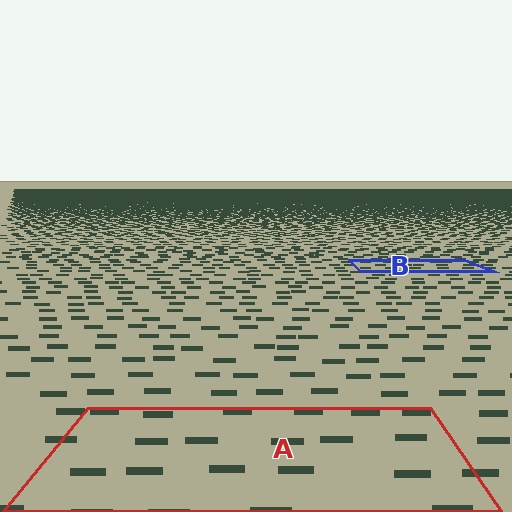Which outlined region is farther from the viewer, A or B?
Region B is farther from the viewer — the texture elements inside it appear smaller and more densely packed.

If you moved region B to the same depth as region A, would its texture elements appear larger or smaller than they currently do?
They would appear larger. At a closer depth, the same texture elements are projected at a bigger on-screen size.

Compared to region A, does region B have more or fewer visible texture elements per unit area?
Region B has more texture elements per unit area — they are packed more densely because it is farther away.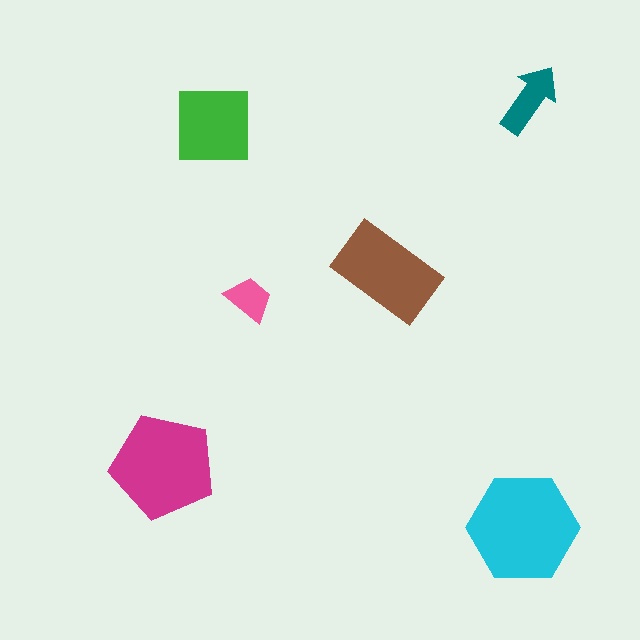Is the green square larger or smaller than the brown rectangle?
Smaller.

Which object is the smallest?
The pink trapezoid.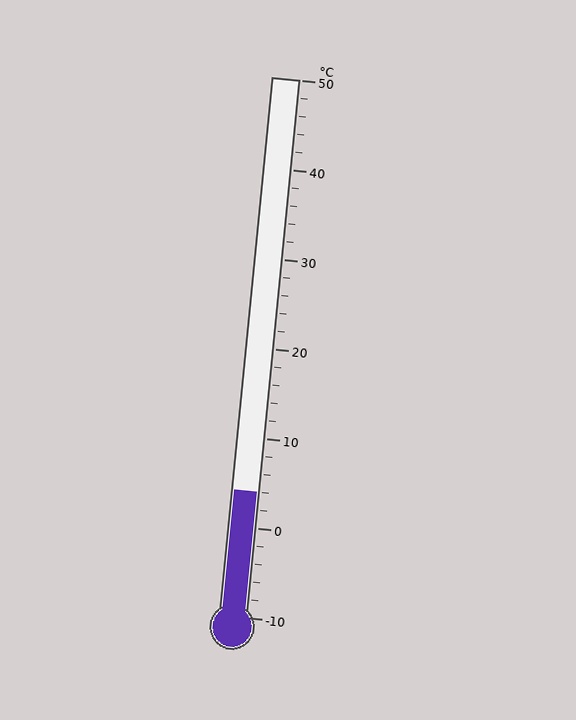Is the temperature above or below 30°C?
The temperature is below 30°C.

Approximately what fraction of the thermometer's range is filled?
The thermometer is filled to approximately 25% of its range.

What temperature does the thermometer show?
The thermometer shows approximately 4°C.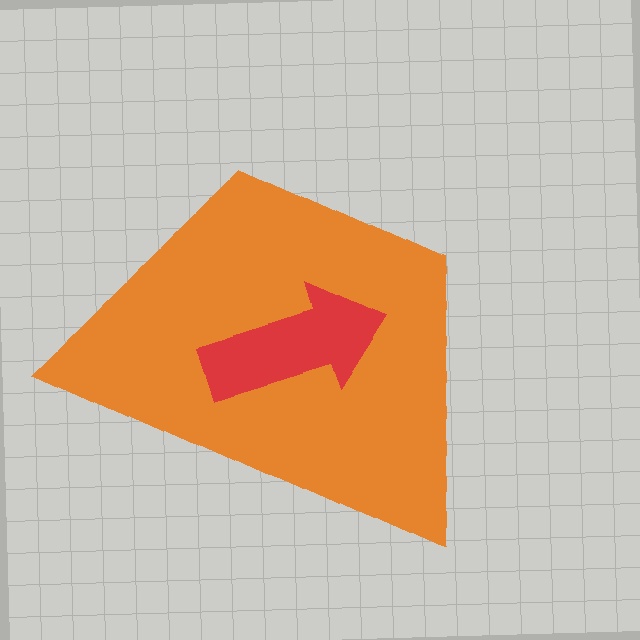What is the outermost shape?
The orange trapezoid.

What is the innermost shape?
The red arrow.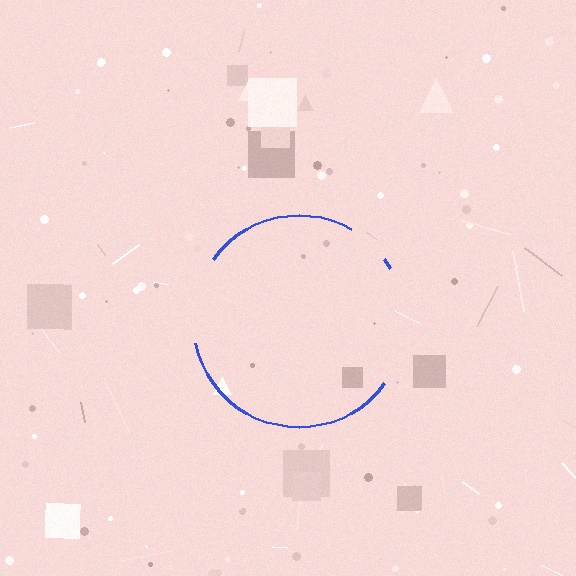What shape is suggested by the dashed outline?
The dashed outline suggests a circle.